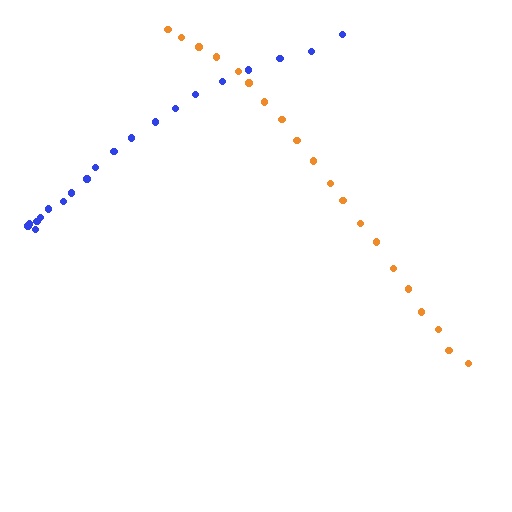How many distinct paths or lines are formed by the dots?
There are 2 distinct paths.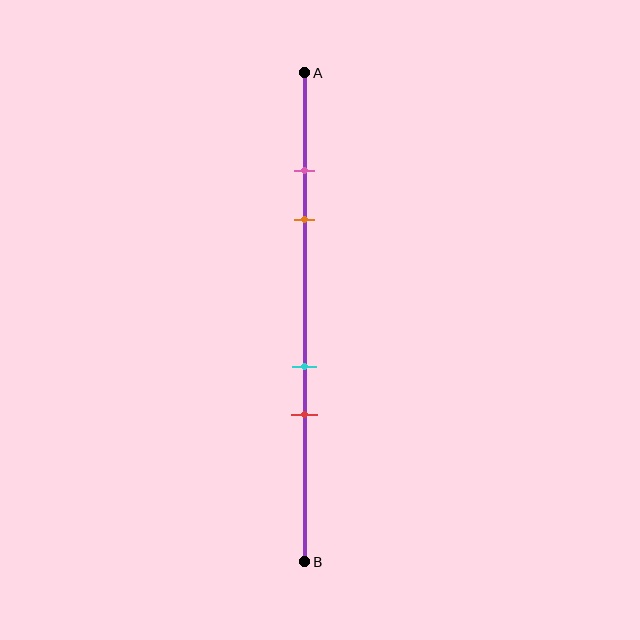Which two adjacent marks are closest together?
The pink and orange marks are the closest adjacent pair.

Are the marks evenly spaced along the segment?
No, the marks are not evenly spaced.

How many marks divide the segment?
There are 4 marks dividing the segment.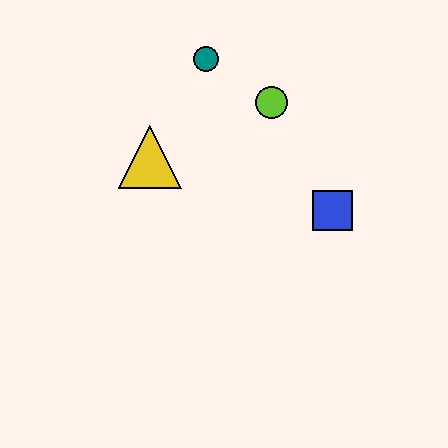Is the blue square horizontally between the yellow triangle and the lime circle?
No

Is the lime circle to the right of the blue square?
No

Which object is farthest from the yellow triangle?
The blue square is farthest from the yellow triangle.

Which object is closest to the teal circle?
The lime circle is closest to the teal circle.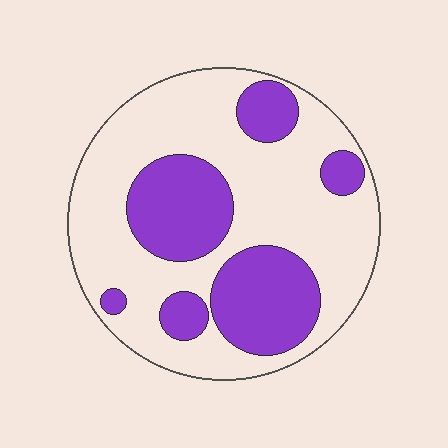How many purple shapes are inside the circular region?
6.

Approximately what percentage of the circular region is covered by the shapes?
Approximately 35%.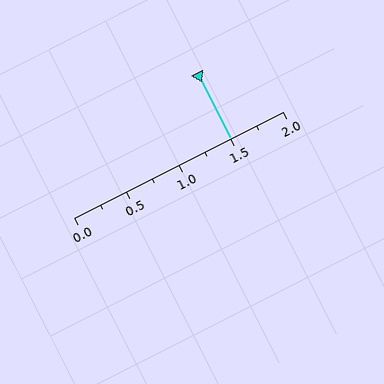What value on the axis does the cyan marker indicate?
The marker indicates approximately 1.5.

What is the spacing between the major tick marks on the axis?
The major ticks are spaced 0.5 apart.